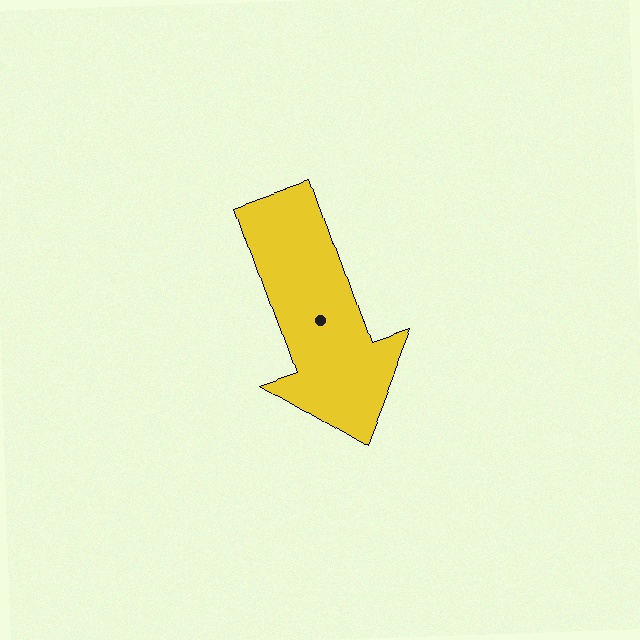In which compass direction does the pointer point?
South.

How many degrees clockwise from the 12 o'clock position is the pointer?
Approximately 161 degrees.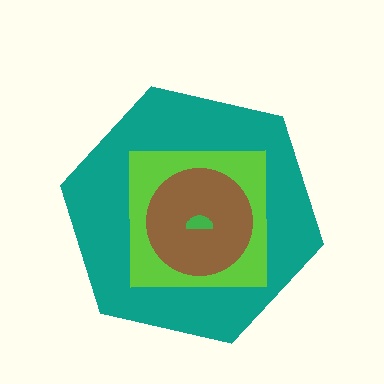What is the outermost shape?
The teal hexagon.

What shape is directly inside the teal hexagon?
The lime square.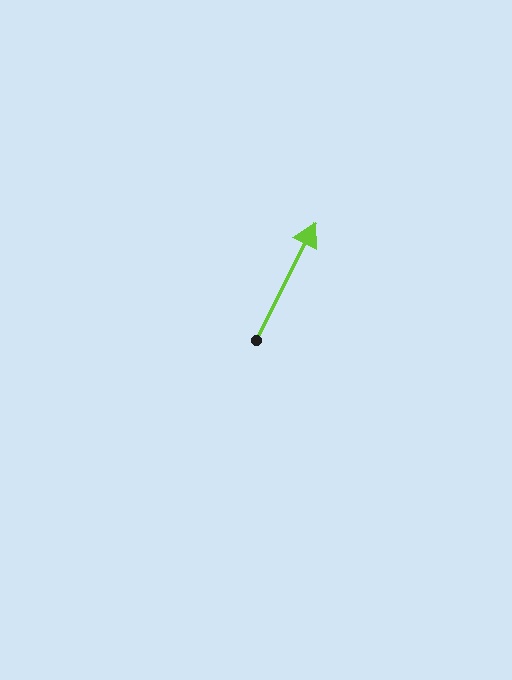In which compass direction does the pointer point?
Northeast.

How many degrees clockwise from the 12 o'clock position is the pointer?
Approximately 27 degrees.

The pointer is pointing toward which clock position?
Roughly 1 o'clock.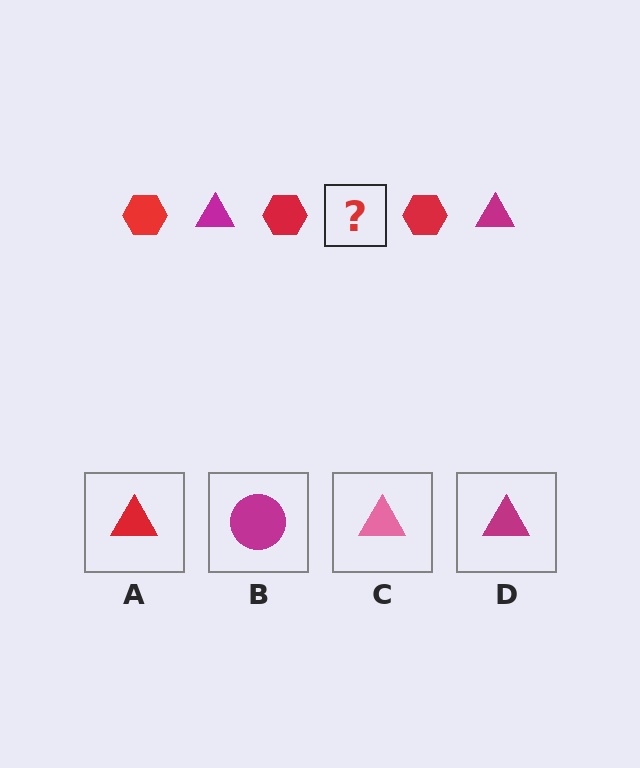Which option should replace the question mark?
Option D.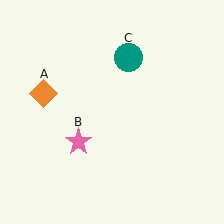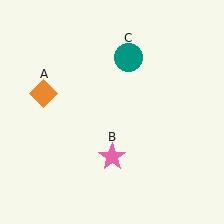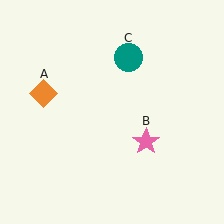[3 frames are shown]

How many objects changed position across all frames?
1 object changed position: pink star (object B).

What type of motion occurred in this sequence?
The pink star (object B) rotated counterclockwise around the center of the scene.